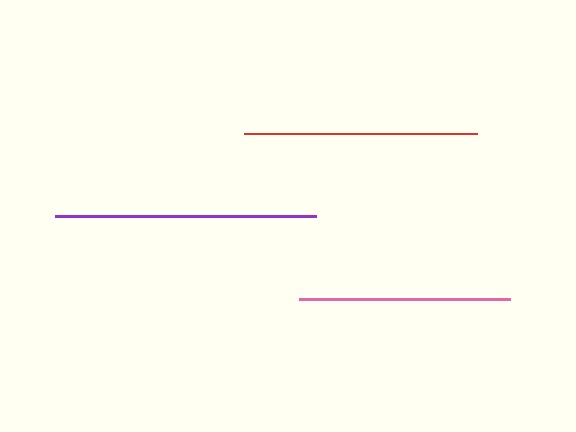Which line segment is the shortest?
The pink line is the shortest at approximately 211 pixels.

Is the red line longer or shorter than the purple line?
The purple line is longer than the red line.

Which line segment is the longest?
The purple line is the longest at approximately 262 pixels.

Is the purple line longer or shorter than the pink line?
The purple line is longer than the pink line.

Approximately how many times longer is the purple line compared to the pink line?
The purple line is approximately 1.2 times the length of the pink line.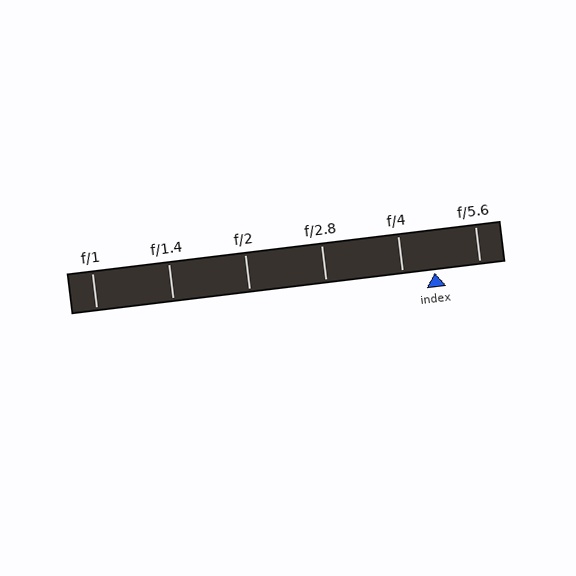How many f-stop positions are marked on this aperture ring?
There are 6 f-stop positions marked.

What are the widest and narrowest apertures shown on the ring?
The widest aperture shown is f/1 and the narrowest is f/5.6.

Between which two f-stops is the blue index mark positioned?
The index mark is between f/4 and f/5.6.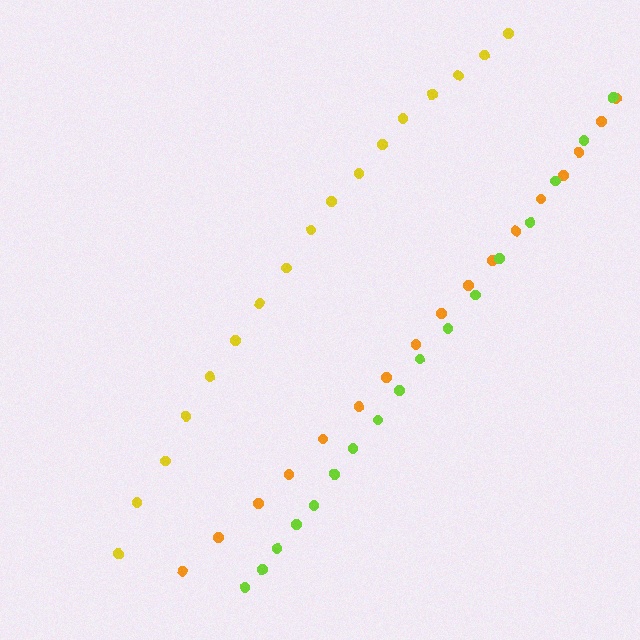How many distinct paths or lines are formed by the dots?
There are 3 distinct paths.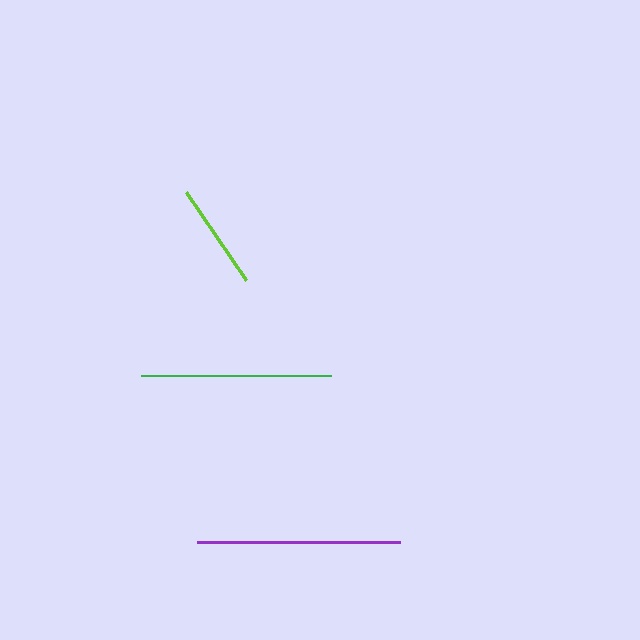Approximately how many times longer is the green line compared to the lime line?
The green line is approximately 1.8 times the length of the lime line.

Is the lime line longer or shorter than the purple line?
The purple line is longer than the lime line.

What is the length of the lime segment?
The lime segment is approximately 106 pixels long.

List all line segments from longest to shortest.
From longest to shortest: purple, green, lime.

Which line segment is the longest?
The purple line is the longest at approximately 203 pixels.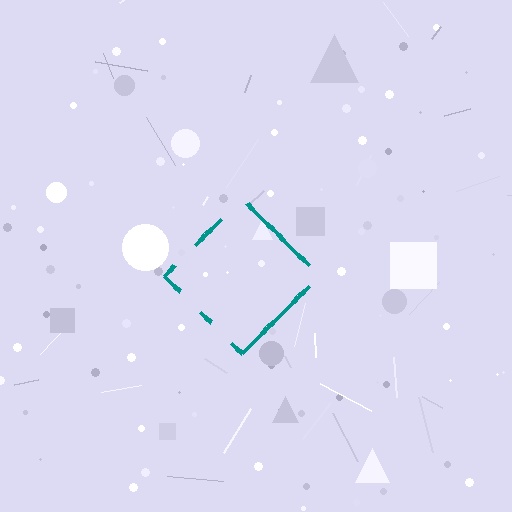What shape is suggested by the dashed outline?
The dashed outline suggests a diamond.